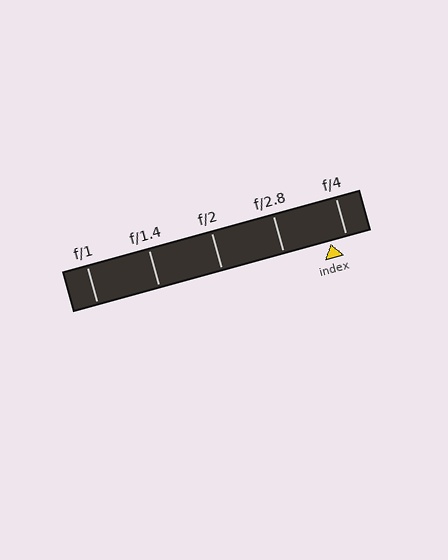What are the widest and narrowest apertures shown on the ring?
The widest aperture shown is f/1 and the narrowest is f/4.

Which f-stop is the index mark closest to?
The index mark is closest to f/4.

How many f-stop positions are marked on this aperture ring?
There are 5 f-stop positions marked.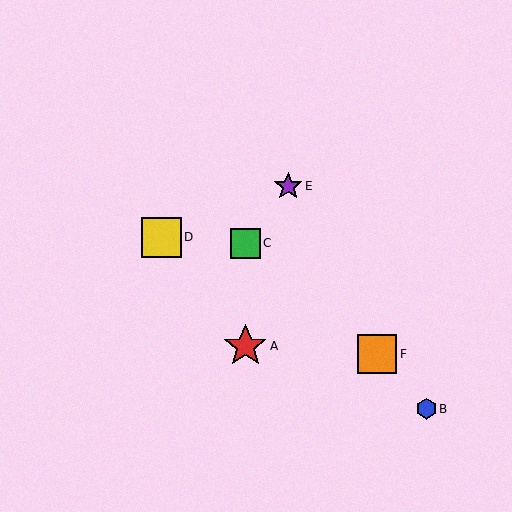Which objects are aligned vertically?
Objects A, C are aligned vertically.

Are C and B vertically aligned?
No, C is at x≈245 and B is at x≈426.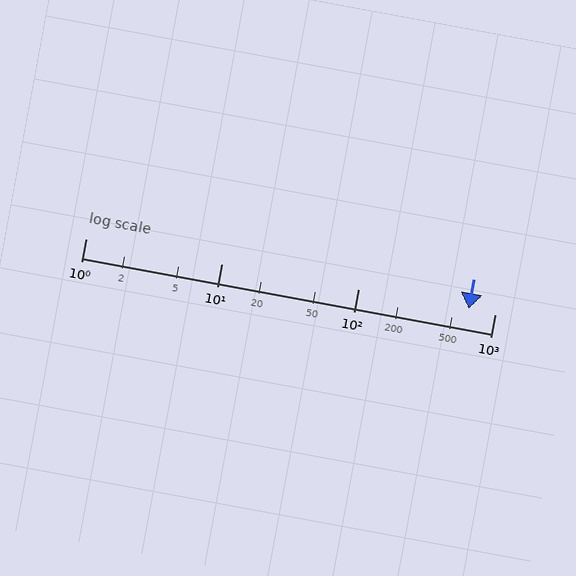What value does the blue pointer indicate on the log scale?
The pointer indicates approximately 640.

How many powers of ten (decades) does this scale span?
The scale spans 3 decades, from 1 to 1000.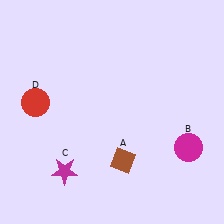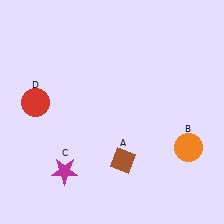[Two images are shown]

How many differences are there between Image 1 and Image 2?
There is 1 difference between the two images.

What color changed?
The circle (B) changed from magenta in Image 1 to orange in Image 2.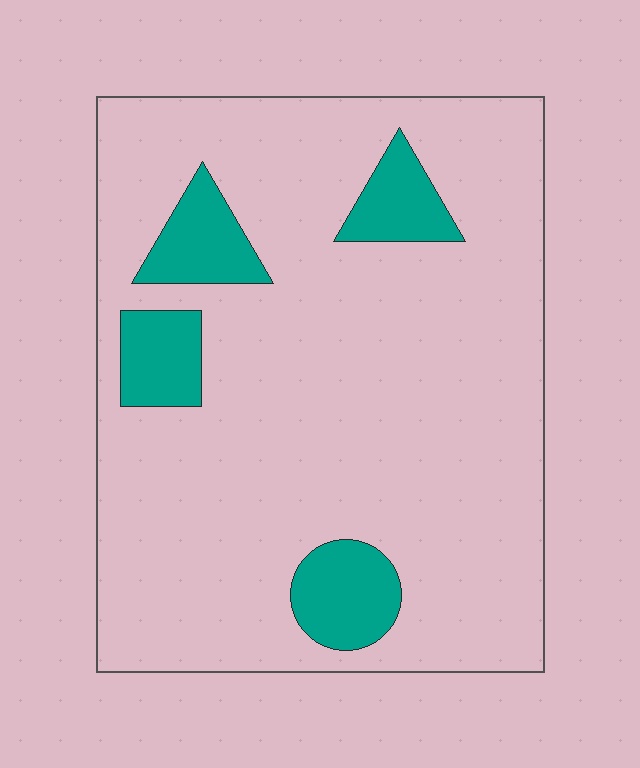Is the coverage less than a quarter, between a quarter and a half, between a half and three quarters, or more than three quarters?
Less than a quarter.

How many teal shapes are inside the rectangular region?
4.